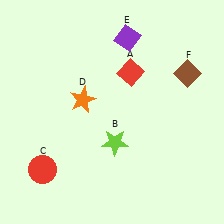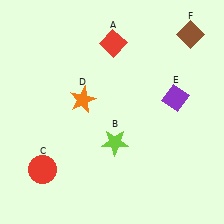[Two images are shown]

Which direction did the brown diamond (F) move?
The brown diamond (F) moved up.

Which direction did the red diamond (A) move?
The red diamond (A) moved up.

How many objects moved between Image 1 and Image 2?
3 objects moved between the two images.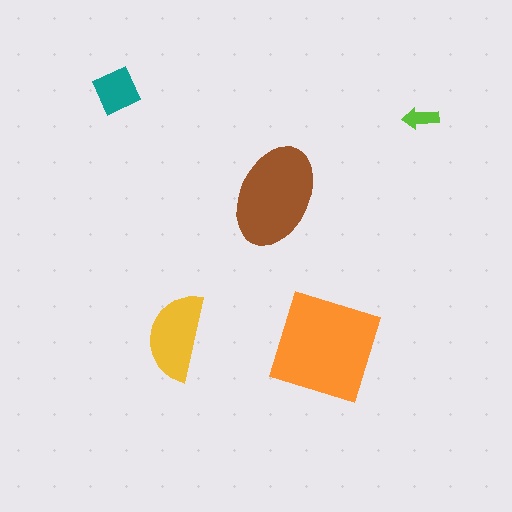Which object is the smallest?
The lime arrow.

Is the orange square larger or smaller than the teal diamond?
Larger.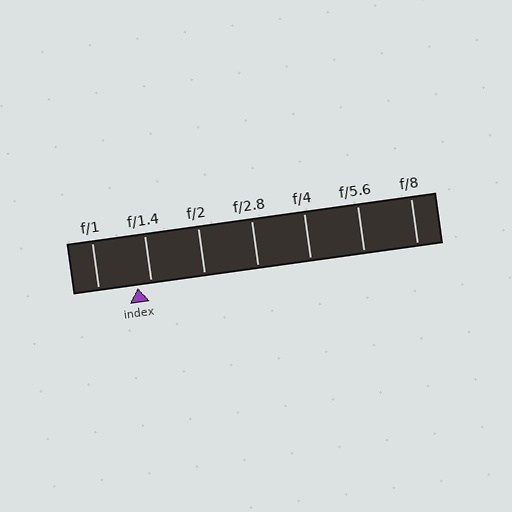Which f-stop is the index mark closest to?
The index mark is closest to f/1.4.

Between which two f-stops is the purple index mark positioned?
The index mark is between f/1 and f/1.4.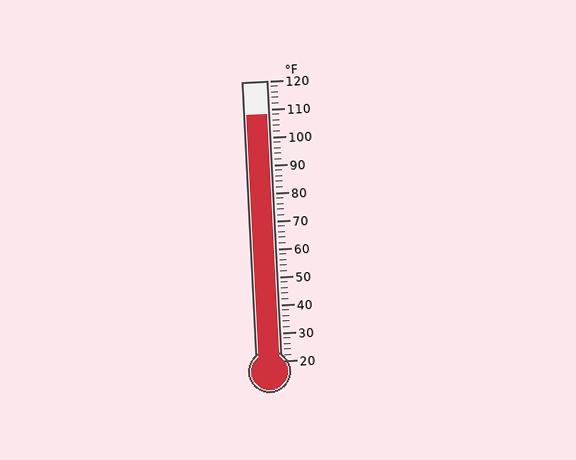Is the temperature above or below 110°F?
The temperature is below 110°F.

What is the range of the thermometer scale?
The thermometer scale ranges from 20°F to 120°F.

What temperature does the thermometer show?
The thermometer shows approximately 108°F.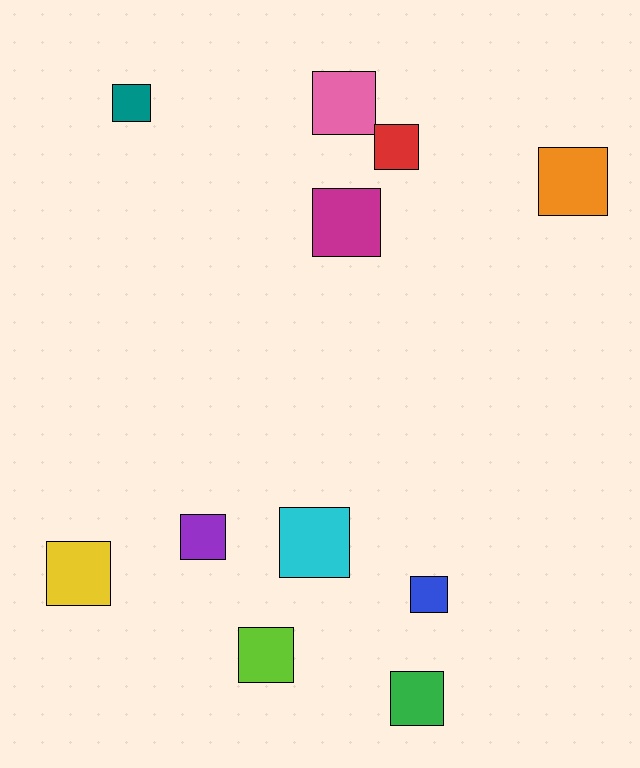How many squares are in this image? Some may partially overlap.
There are 11 squares.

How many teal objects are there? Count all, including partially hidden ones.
There is 1 teal object.